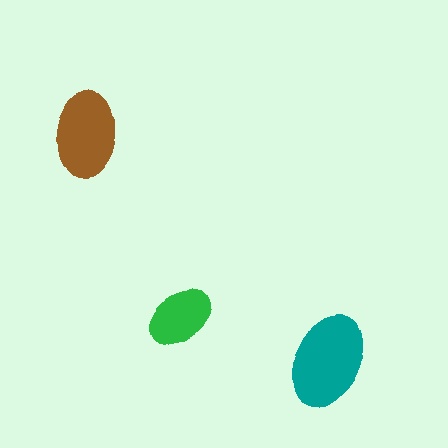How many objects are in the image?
There are 3 objects in the image.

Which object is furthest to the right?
The teal ellipse is rightmost.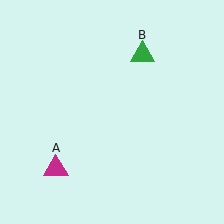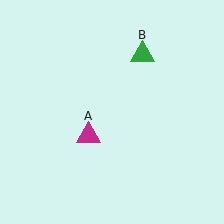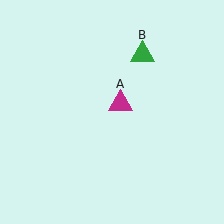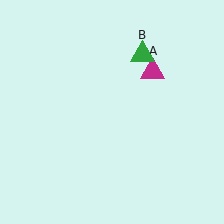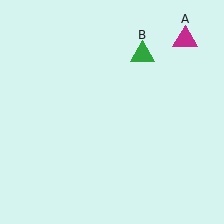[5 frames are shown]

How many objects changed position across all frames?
1 object changed position: magenta triangle (object A).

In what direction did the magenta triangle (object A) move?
The magenta triangle (object A) moved up and to the right.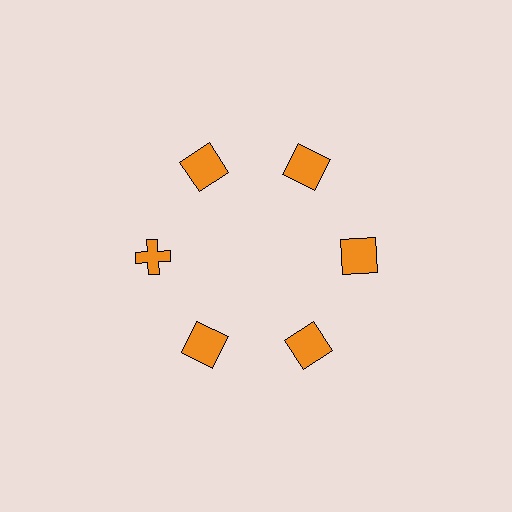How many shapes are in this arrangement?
There are 6 shapes arranged in a ring pattern.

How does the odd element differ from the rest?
It has a different shape: cross instead of square.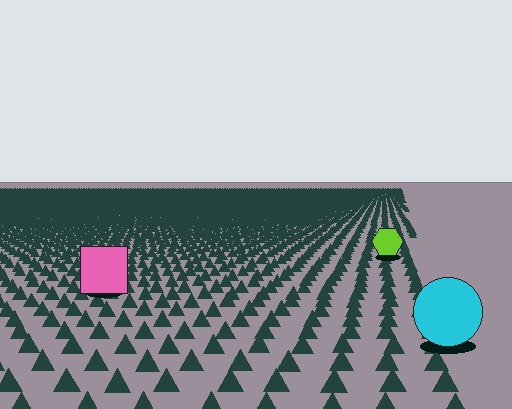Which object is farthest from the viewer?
The lime hexagon is farthest from the viewer. It appears smaller and the ground texture around it is denser.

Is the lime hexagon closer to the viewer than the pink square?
No. The pink square is closer — you can tell from the texture gradient: the ground texture is coarser near it.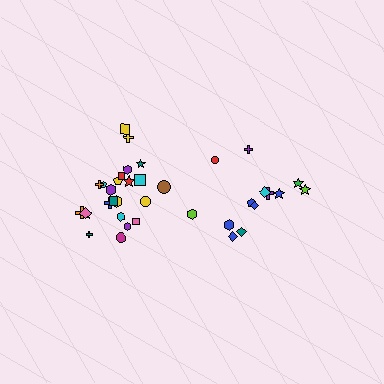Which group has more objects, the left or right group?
The left group.